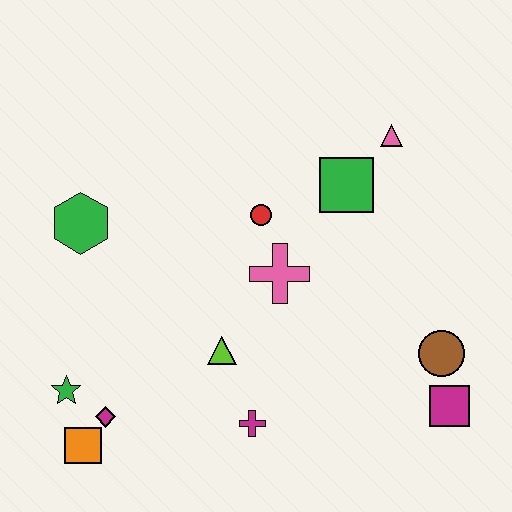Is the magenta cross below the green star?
Yes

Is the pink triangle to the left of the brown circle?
Yes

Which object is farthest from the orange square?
The pink triangle is farthest from the orange square.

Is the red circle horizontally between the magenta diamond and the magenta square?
Yes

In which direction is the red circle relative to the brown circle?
The red circle is to the left of the brown circle.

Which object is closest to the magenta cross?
The lime triangle is closest to the magenta cross.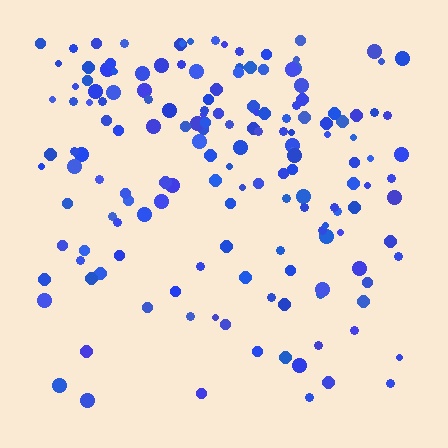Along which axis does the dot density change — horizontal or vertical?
Vertical.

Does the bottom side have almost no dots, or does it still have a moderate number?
Still a moderate number, just noticeably fewer than the top.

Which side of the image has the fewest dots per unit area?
The bottom.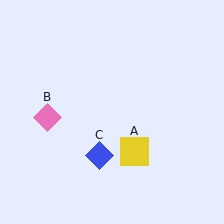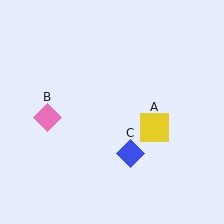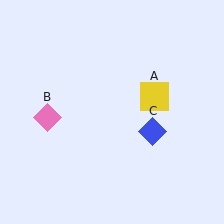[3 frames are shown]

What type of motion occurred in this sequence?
The yellow square (object A), blue diamond (object C) rotated counterclockwise around the center of the scene.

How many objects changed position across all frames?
2 objects changed position: yellow square (object A), blue diamond (object C).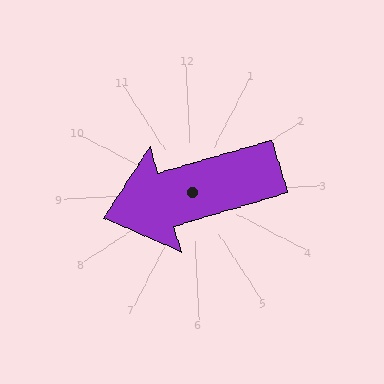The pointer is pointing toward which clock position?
Roughly 9 o'clock.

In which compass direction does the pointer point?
West.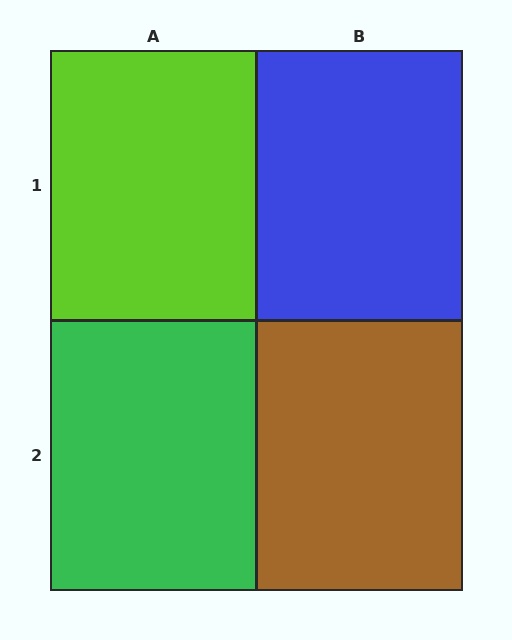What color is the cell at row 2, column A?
Green.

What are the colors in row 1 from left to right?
Lime, blue.